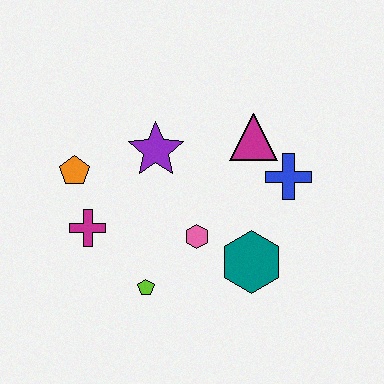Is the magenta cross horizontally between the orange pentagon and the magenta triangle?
Yes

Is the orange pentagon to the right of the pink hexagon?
No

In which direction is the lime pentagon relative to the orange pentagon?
The lime pentagon is below the orange pentagon.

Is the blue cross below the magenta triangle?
Yes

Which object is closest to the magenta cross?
The orange pentagon is closest to the magenta cross.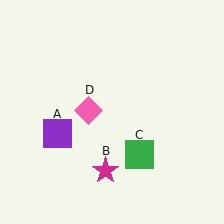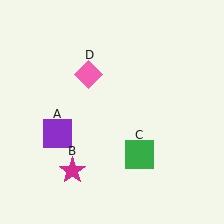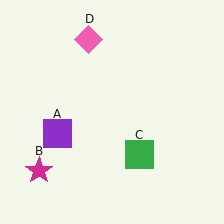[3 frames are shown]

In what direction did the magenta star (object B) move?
The magenta star (object B) moved left.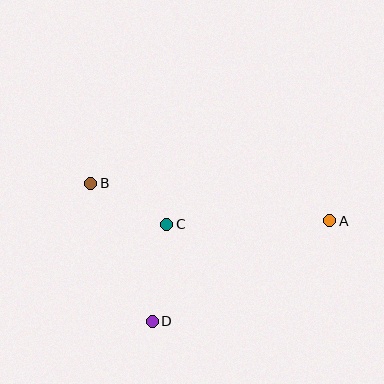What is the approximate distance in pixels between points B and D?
The distance between B and D is approximately 151 pixels.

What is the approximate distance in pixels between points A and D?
The distance between A and D is approximately 204 pixels.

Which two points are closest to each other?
Points B and C are closest to each other.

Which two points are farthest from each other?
Points A and B are farthest from each other.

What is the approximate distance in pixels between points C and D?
The distance between C and D is approximately 98 pixels.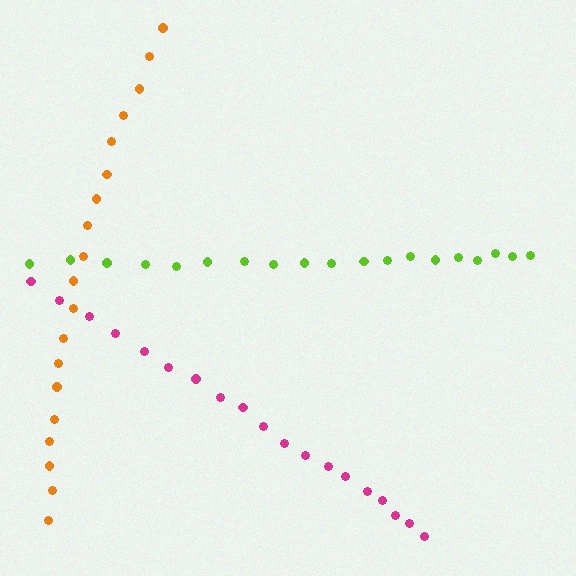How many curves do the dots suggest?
There are 3 distinct paths.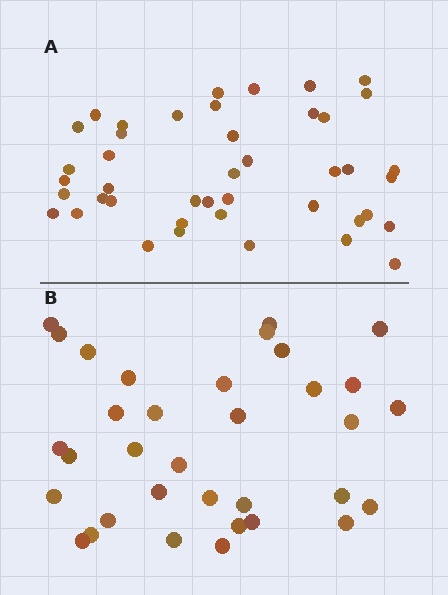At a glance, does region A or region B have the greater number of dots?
Region A (the top region) has more dots.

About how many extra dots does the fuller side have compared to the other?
Region A has roughly 8 or so more dots than region B.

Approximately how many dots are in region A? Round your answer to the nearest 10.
About 40 dots. (The exact count is 43, which rounds to 40.)